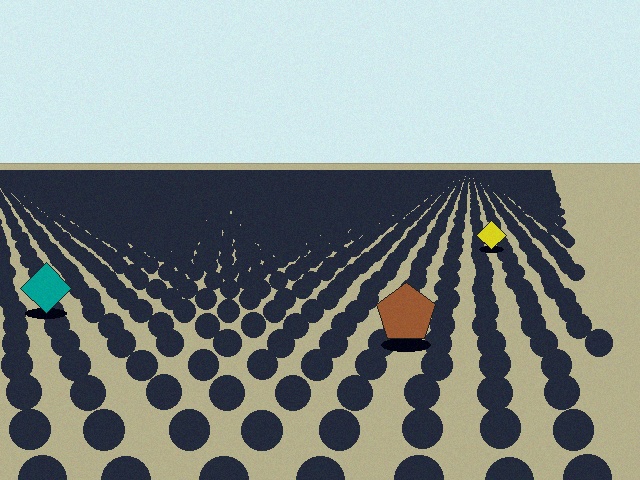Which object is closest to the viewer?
The brown pentagon is closest. The texture marks near it are larger and more spread out.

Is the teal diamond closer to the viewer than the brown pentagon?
No. The brown pentagon is closer — you can tell from the texture gradient: the ground texture is coarser near it.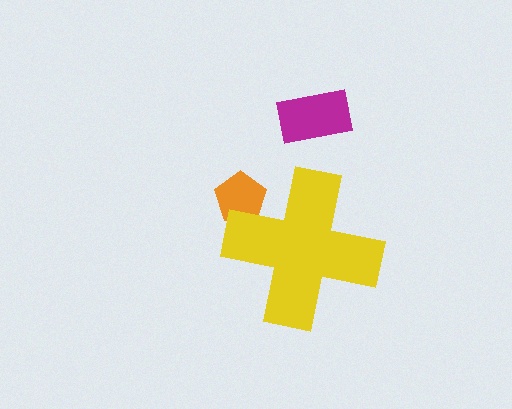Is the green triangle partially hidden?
Yes, the green triangle is partially hidden behind the yellow cross.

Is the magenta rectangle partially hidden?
No, the magenta rectangle is fully visible.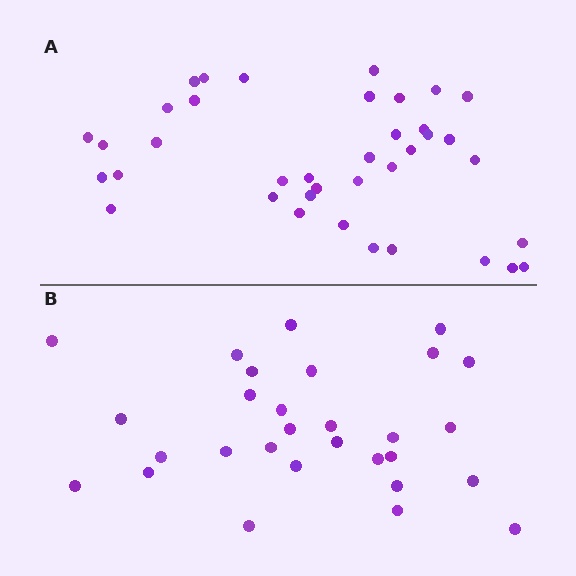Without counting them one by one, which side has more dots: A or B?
Region A (the top region) has more dots.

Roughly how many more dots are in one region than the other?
Region A has roughly 8 or so more dots than region B.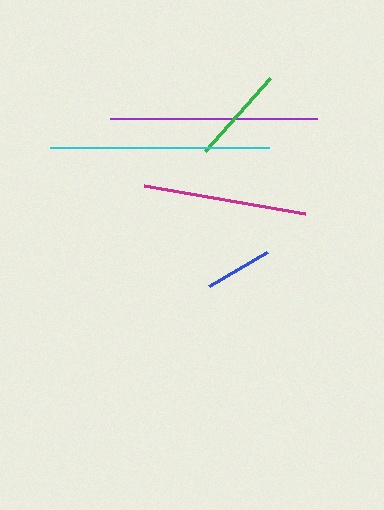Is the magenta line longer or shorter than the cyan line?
The cyan line is longer than the magenta line.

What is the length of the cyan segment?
The cyan segment is approximately 219 pixels long.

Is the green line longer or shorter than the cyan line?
The cyan line is longer than the green line.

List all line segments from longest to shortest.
From longest to shortest: cyan, purple, magenta, green, blue.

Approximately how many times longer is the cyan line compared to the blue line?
The cyan line is approximately 3.3 times the length of the blue line.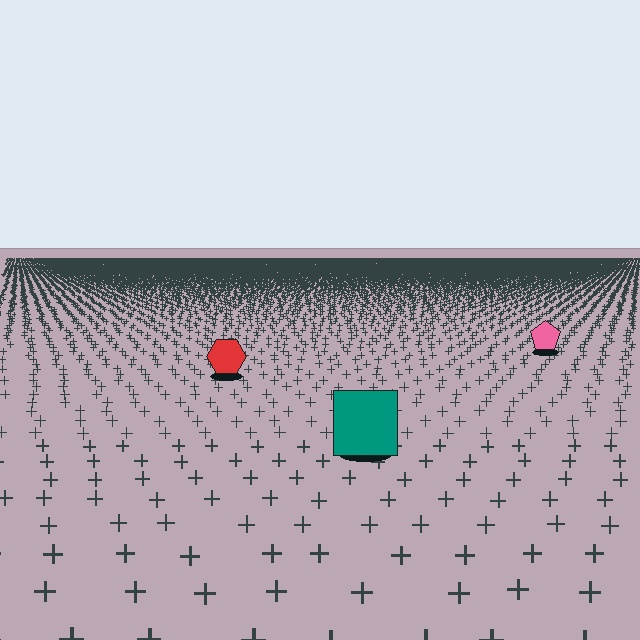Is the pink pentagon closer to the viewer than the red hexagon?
No. The red hexagon is closer — you can tell from the texture gradient: the ground texture is coarser near it.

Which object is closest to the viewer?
The teal square is closest. The texture marks near it are larger and more spread out.